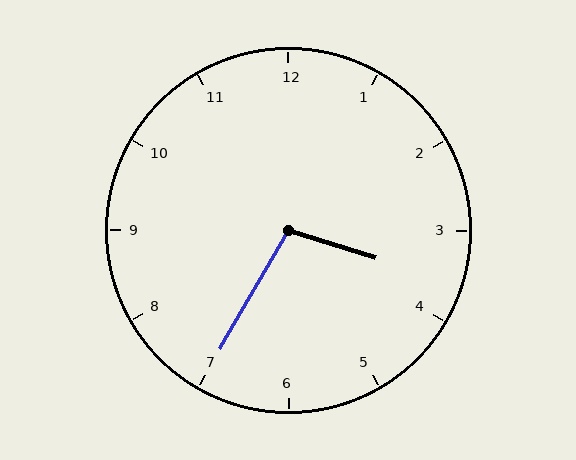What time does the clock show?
3:35.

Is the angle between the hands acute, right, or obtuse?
It is obtuse.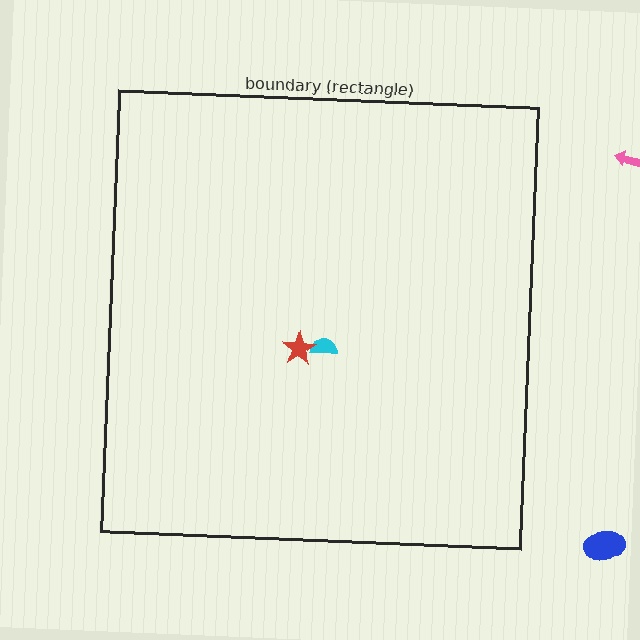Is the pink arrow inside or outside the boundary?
Outside.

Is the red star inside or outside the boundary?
Inside.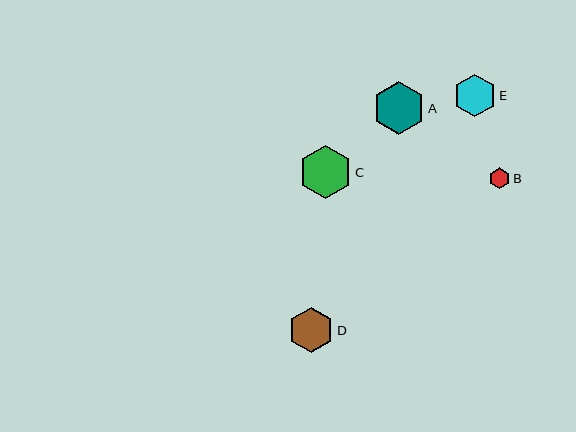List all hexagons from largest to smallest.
From largest to smallest: C, A, D, E, B.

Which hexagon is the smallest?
Hexagon B is the smallest with a size of approximately 21 pixels.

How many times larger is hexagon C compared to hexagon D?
Hexagon C is approximately 1.2 times the size of hexagon D.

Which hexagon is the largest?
Hexagon C is the largest with a size of approximately 54 pixels.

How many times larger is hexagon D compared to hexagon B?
Hexagon D is approximately 2.1 times the size of hexagon B.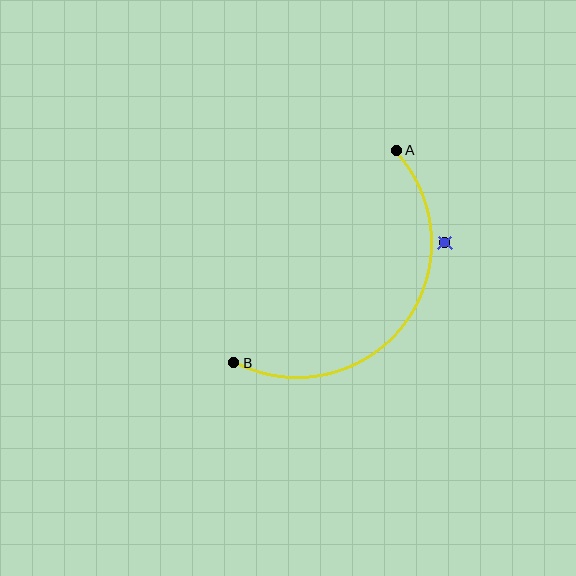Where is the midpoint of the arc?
The arc midpoint is the point on the curve farthest from the straight line joining A and B. It sits below and to the right of that line.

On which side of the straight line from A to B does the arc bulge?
The arc bulges below and to the right of the straight line connecting A and B.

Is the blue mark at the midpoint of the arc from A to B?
No — the blue mark does not lie on the arc at all. It sits slightly outside the curve.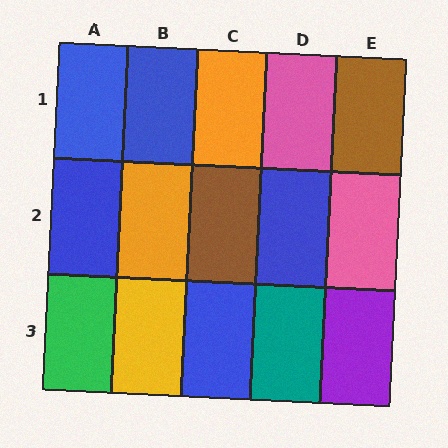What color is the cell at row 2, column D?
Blue.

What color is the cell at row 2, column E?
Pink.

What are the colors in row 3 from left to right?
Green, yellow, blue, teal, purple.